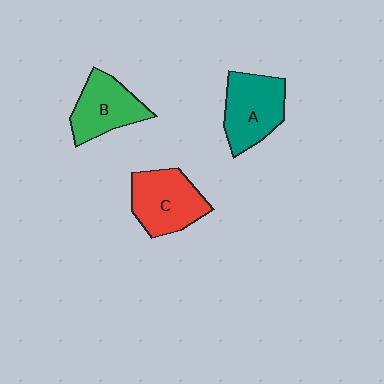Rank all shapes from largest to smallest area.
From largest to smallest: A (teal), C (red), B (green).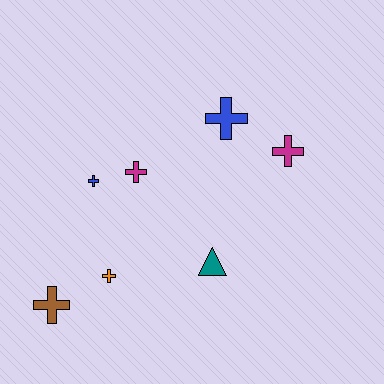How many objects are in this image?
There are 7 objects.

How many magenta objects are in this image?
There are 2 magenta objects.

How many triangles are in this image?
There is 1 triangle.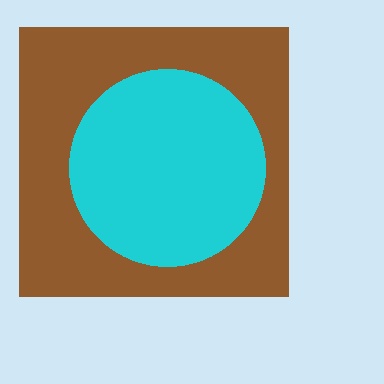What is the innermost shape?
The cyan circle.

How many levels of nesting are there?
2.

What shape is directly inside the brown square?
The cyan circle.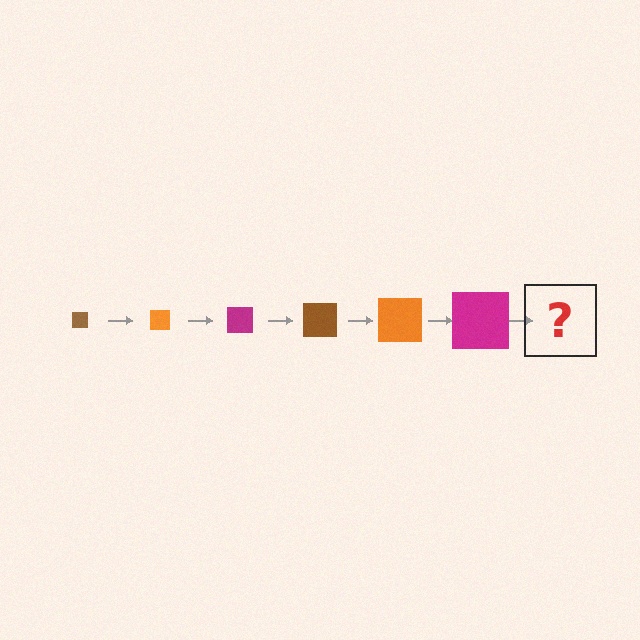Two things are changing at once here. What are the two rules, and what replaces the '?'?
The two rules are that the square grows larger each step and the color cycles through brown, orange, and magenta. The '?' should be a brown square, larger than the previous one.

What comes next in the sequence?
The next element should be a brown square, larger than the previous one.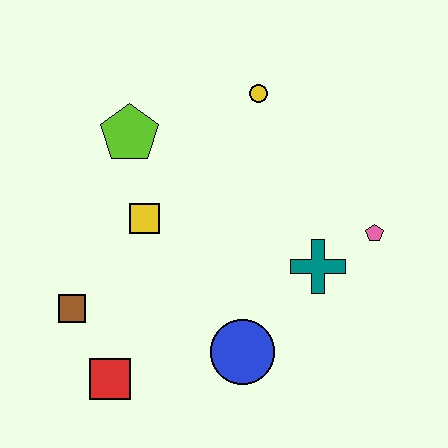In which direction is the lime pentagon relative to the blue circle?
The lime pentagon is above the blue circle.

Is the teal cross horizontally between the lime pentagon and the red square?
No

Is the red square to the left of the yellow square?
Yes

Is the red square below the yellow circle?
Yes